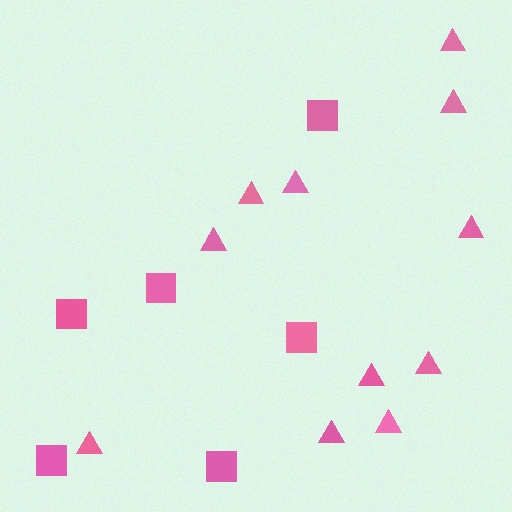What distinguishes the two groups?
There are 2 groups: one group of triangles (11) and one group of squares (6).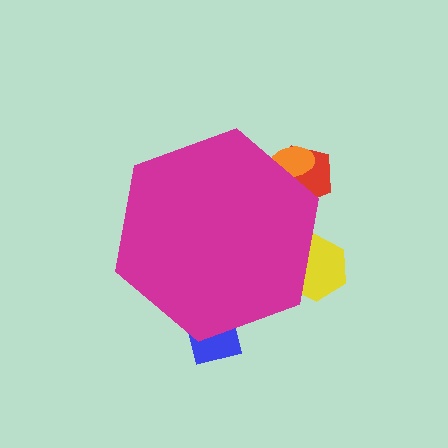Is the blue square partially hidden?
Yes, the blue square is partially hidden behind the magenta hexagon.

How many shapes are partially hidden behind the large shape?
4 shapes are partially hidden.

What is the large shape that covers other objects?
A magenta hexagon.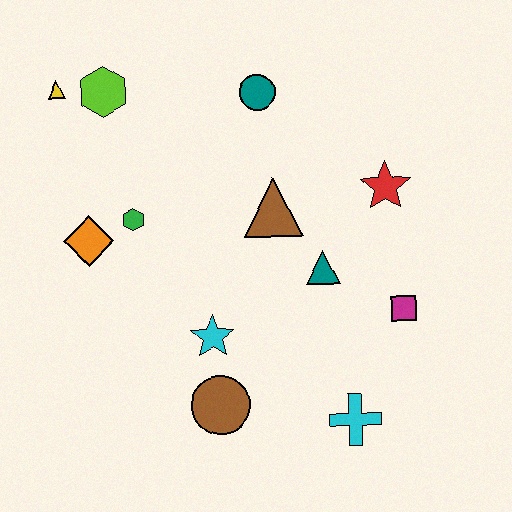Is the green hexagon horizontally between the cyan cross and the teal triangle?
No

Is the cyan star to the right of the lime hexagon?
Yes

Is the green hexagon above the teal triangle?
Yes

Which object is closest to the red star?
The teal triangle is closest to the red star.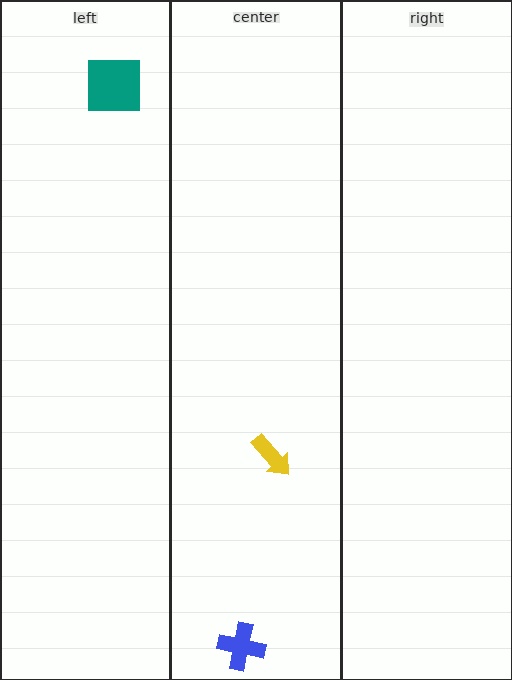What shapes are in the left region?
The teal square.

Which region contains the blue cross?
The center region.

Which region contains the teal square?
The left region.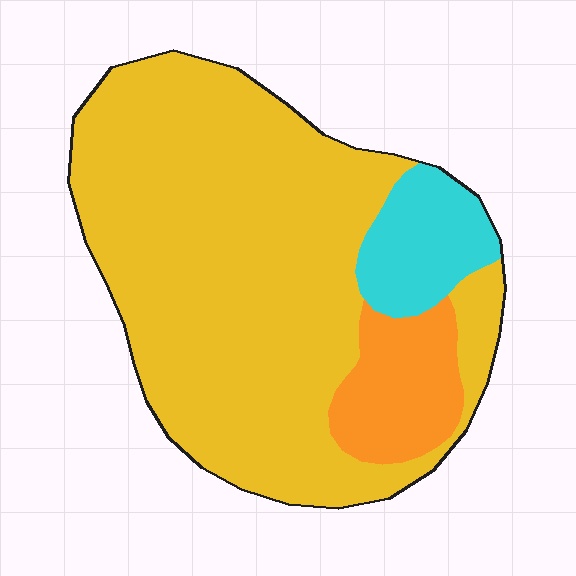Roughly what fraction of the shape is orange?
Orange takes up about one eighth (1/8) of the shape.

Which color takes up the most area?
Yellow, at roughly 80%.